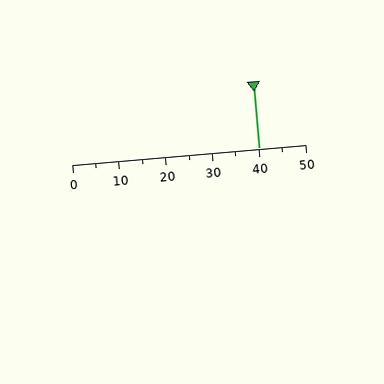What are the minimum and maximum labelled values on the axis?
The axis runs from 0 to 50.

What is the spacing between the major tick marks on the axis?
The major ticks are spaced 10 apart.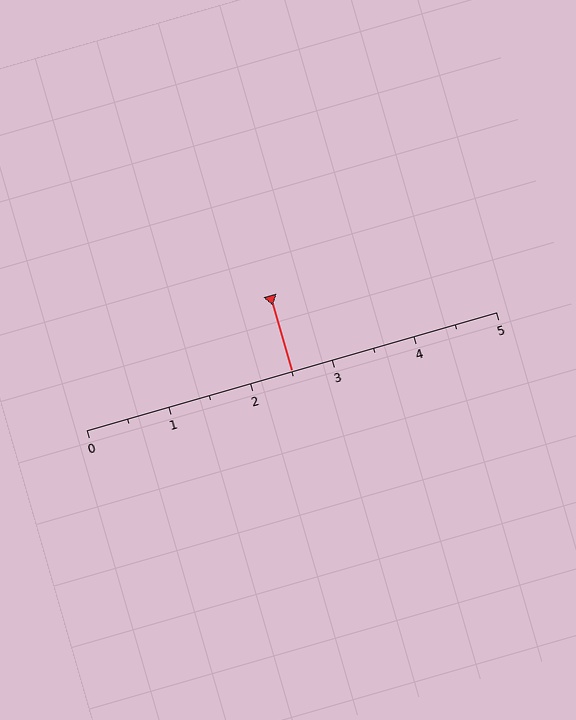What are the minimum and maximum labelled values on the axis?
The axis runs from 0 to 5.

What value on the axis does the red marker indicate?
The marker indicates approximately 2.5.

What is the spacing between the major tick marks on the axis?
The major ticks are spaced 1 apart.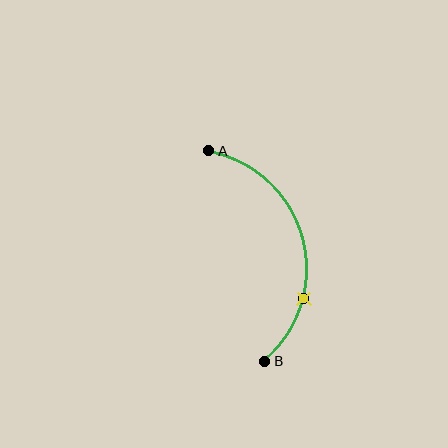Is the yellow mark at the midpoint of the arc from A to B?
No. The yellow mark lies on the arc but is closer to endpoint B. The arc midpoint would be at the point on the curve equidistant along the arc from both A and B.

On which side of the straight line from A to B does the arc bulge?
The arc bulges to the right of the straight line connecting A and B.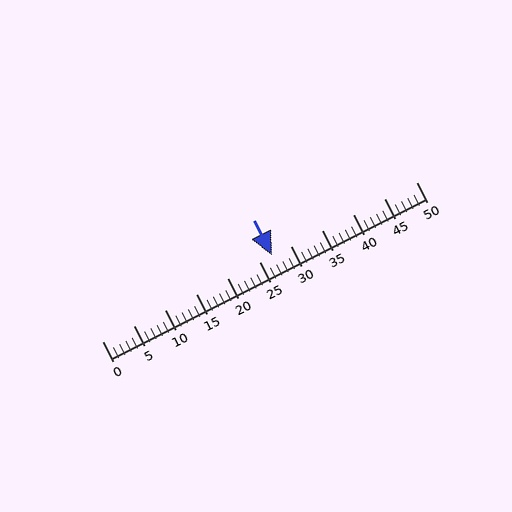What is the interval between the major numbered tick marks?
The major tick marks are spaced 5 units apart.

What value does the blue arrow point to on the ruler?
The blue arrow points to approximately 27.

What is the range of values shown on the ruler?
The ruler shows values from 0 to 50.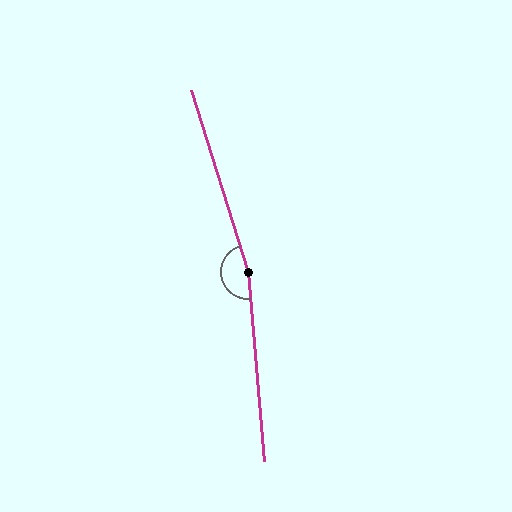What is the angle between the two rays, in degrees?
Approximately 167 degrees.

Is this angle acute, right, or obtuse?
It is obtuse.